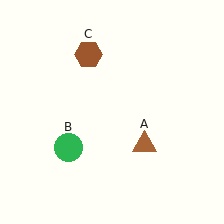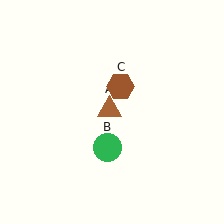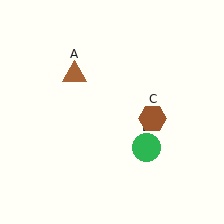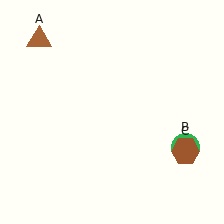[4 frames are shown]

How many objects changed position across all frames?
3 objects changed position: brown triangle (object A), green circle (object B), brown hexagon (object C).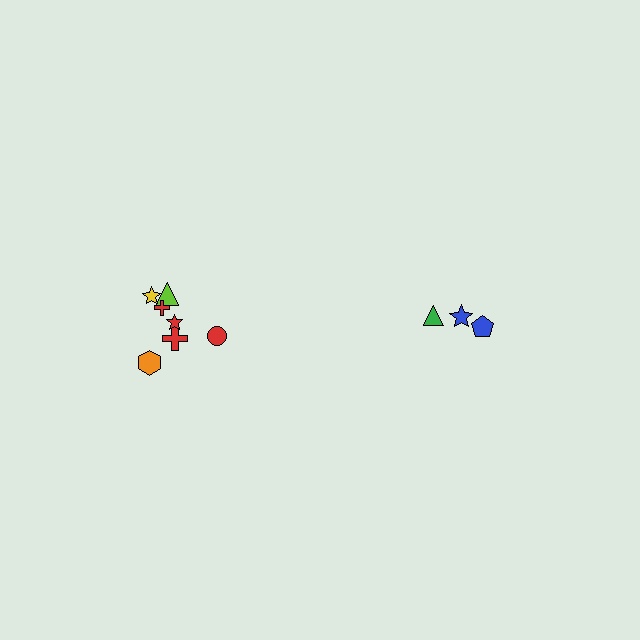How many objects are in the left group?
There are 7 objects.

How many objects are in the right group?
There are 3 objects.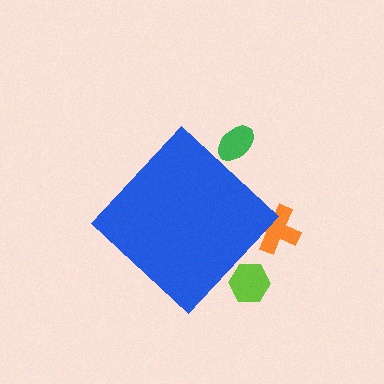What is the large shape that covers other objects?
A blue diamond.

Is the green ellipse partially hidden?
Yes, the green ellipse is partially hidden behind the blue diamond.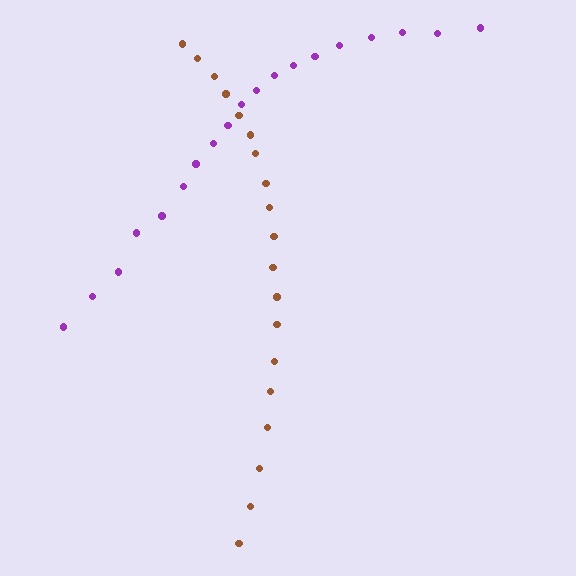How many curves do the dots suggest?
There are 2 distinct paths.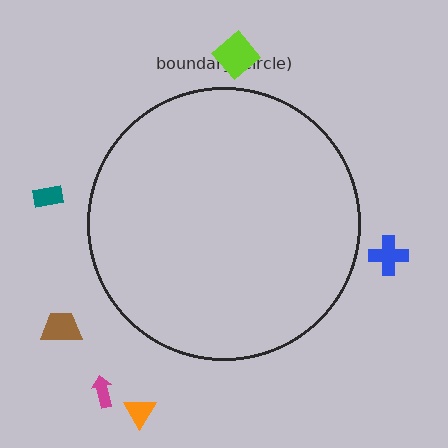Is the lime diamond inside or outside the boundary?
Outside.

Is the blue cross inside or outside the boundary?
Outside.